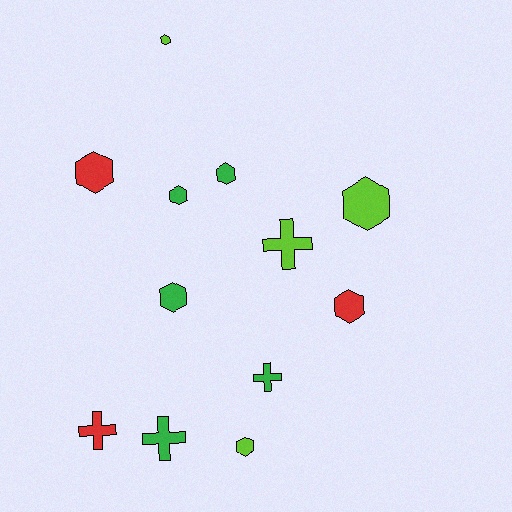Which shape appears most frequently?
Hexagon, with 8 objects.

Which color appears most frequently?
Green, with 5 objects.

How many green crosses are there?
There are 2 green crosses.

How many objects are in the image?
There are 12 objects.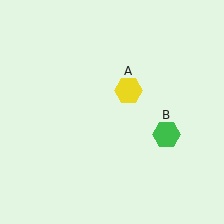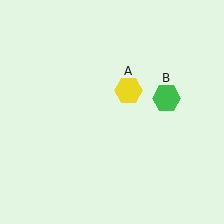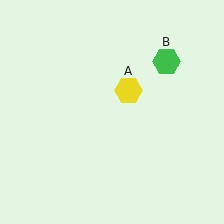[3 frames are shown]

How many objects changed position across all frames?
1 object changed position: green hexagon (object B).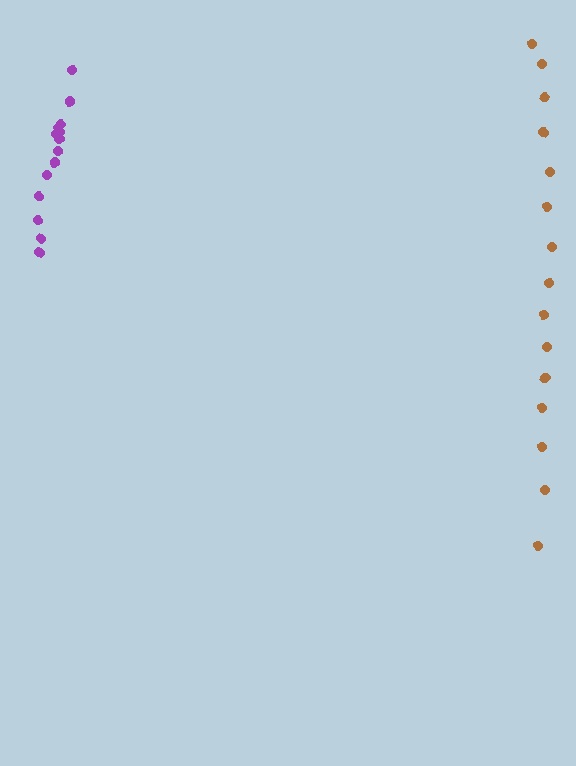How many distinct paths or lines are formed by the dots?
There are 2 distinct paths.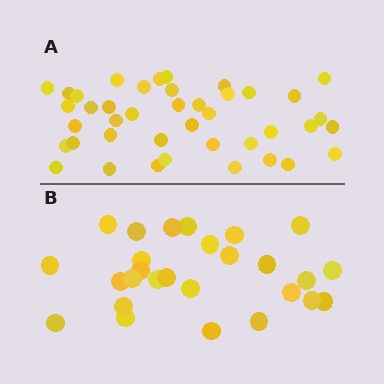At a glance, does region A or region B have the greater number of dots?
Region A (the top region) has more dots.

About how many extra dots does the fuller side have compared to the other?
Region A has approximately 15 more dots than region B.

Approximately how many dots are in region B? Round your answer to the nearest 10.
About 30 dots. (The exact count is 27, which rounds to 30.)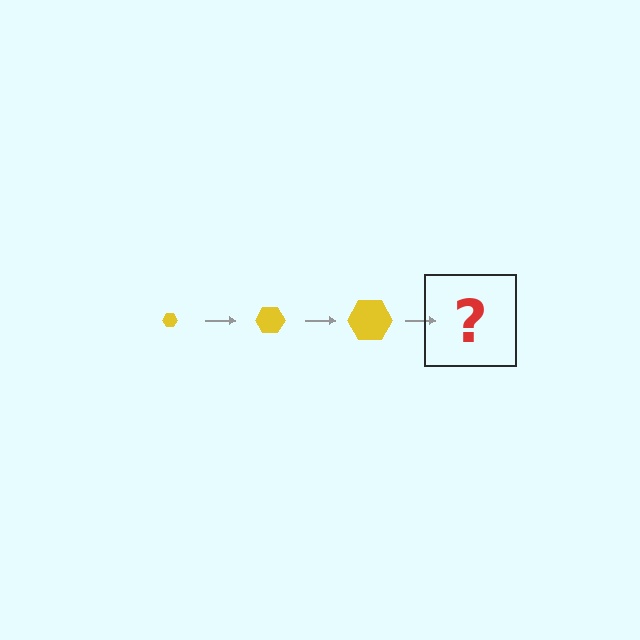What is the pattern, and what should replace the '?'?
The pattern is that the hexagon gets progressively larger each step. The '?' should be a yellow hexagon, larger than the previous one.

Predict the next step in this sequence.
The next step is a yellow hexagon, larger than the previous one.